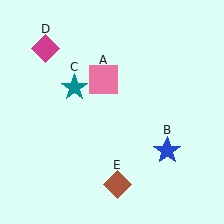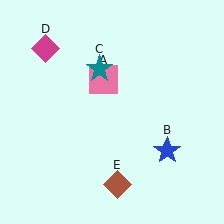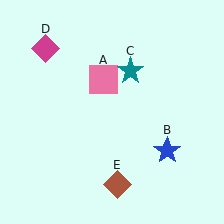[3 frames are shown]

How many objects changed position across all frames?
1 object changed position: teal star (object C).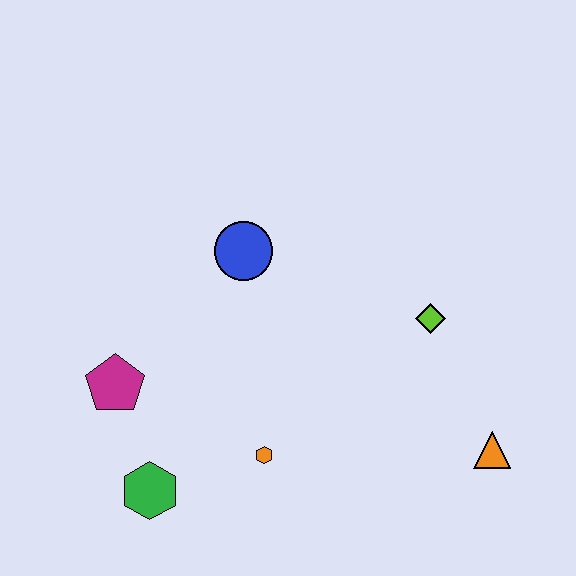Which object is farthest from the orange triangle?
The magenta pentagon is farthest from the orange triangle.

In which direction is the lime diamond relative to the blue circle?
The lime diamond is to the right of the blue circle.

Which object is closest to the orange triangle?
The lime diamond is closest to the orange triangle.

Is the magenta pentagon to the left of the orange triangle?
Yes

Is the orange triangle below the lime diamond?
Yes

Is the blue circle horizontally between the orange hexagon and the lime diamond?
No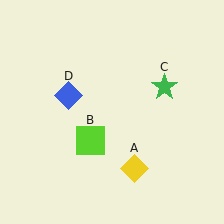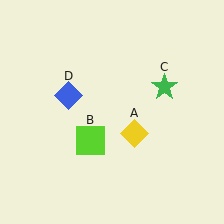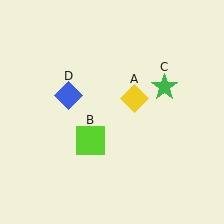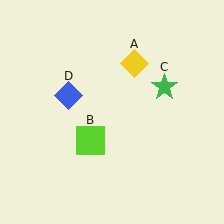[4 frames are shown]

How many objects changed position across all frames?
1 object changed position: yellow diamond (object A).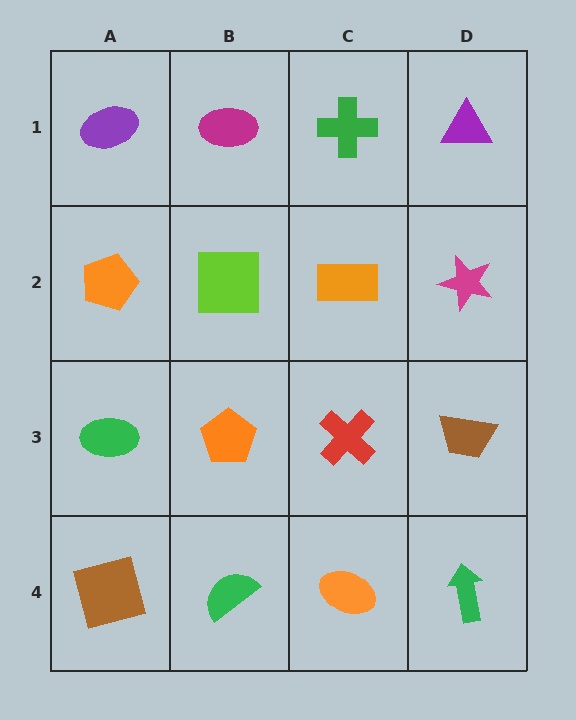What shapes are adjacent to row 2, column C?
A green cross (row 1, column C), a red cross (row 3, column C), a lime square (row 2, column B), a magenta star (row 2, column D).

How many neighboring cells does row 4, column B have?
3.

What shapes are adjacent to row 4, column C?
A red cross (row 3, column C), a green semicircle (row 4, column B), a green arrow (row 4, column D).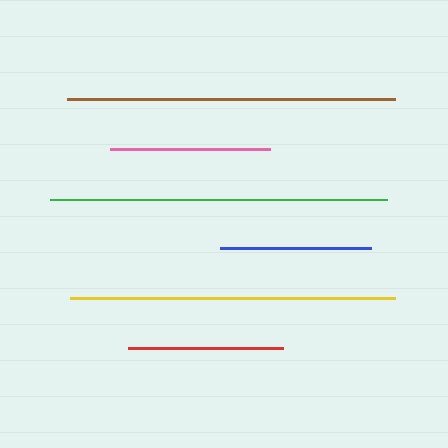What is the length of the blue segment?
The blue segment is approximately 151 pixels long.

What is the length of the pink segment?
The pink segment is approximately 160 pixels long.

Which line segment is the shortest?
The blue line is the shortest at approximately 151 pixels.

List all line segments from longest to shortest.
From longest to shortest: green, brown, yellow, pink, red, blue.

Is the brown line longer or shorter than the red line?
The brown line is longer than the red line.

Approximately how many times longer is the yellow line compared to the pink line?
The yellow line is approximately 2.0 times the length of the pink line.